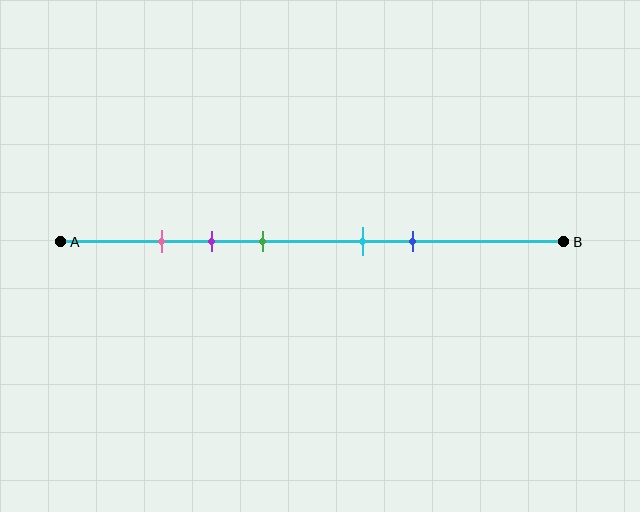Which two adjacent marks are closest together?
The pink and purple marks are the closest adjacent pair.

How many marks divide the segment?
There are 5 marks dividing the segment.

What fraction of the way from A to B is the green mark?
The green mark is approximately 40% (0.4) of the way from A to B.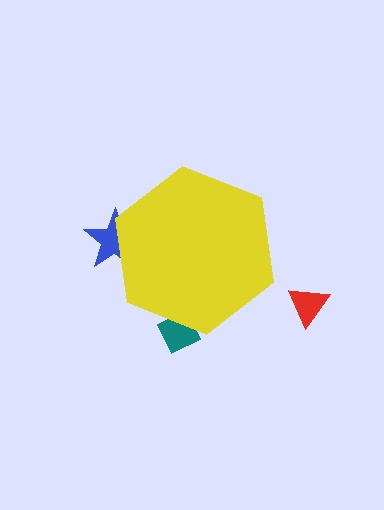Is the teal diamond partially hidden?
Yes, the teal diamond is partially hidden behind the yellow hexagon.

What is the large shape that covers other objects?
A yellow hexagon.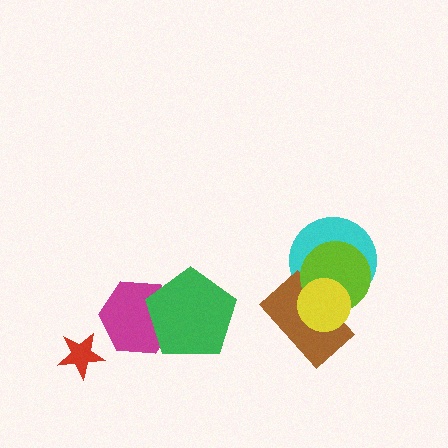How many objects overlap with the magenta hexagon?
1 object overlaps with the magenta hexagon.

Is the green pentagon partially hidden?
No, no other shape covers it.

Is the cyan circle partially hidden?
Yes, it is partially covered by another shape.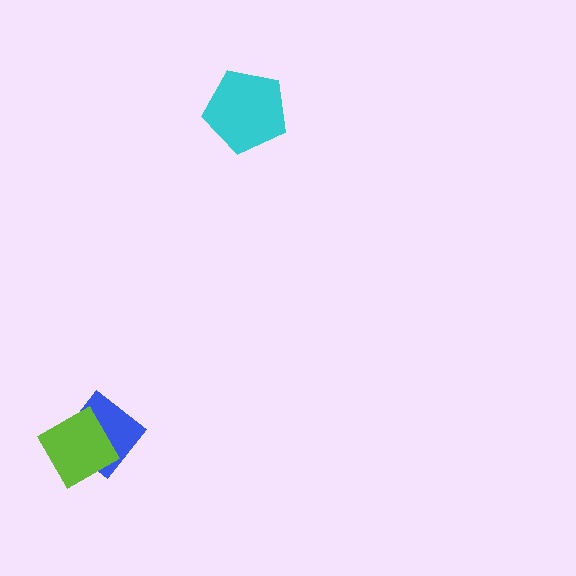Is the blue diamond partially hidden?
Yes, it is partially covered by another shape.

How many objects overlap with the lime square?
1 object overlaps with the lime square.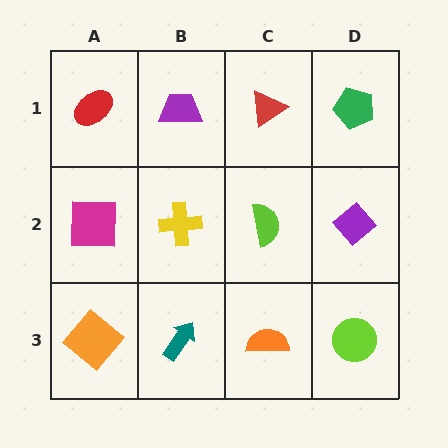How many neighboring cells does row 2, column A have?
3.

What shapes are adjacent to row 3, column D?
A purple diamond (row 2, column D), an orange semicircle (row 3, column C).